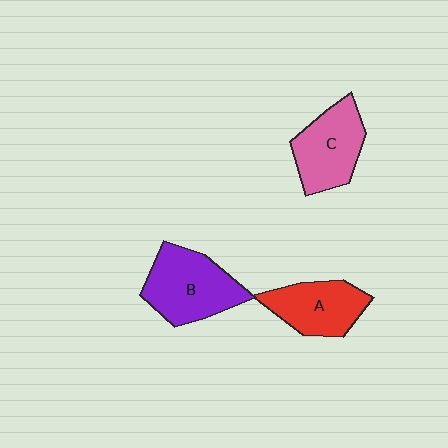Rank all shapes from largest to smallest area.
From largest to smallest: B (purple), C (pink), A (red).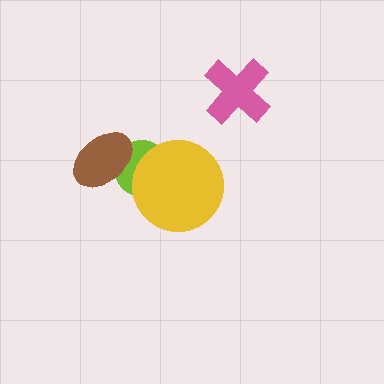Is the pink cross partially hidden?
No, no other shape covers it.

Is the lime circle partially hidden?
Yes, it is partially covered by another shape.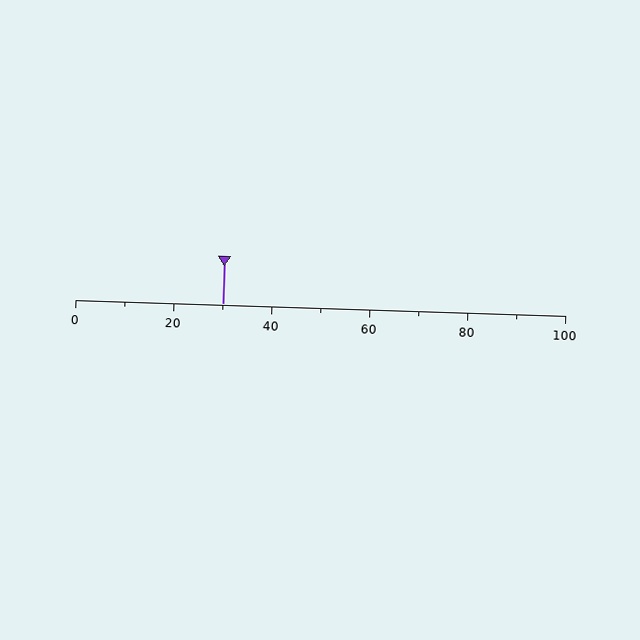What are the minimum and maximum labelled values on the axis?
The axis runs from 0 to 100.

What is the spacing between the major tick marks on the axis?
The major ticks are spaced 20 apart.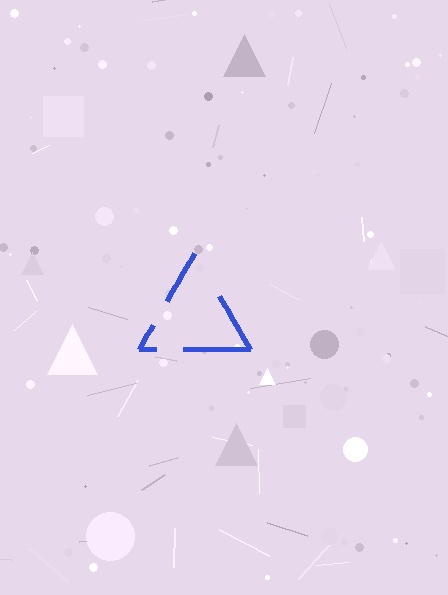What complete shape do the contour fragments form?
The contour fragments form a triangle.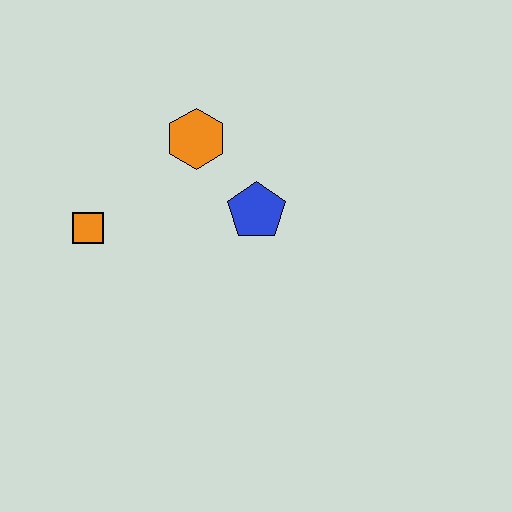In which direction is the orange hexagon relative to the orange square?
The orange hexagon is to the right of the orange square.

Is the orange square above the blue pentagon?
No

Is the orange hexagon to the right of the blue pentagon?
No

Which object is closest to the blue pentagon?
The orange hexagon is closest to the blue pentagon.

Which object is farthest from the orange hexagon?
The orange square is farthest from the orange hexagon.